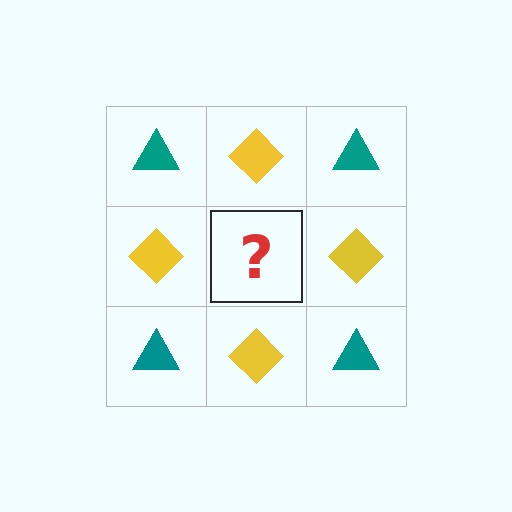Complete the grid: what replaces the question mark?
The question mark should be replaced with a teal triangle.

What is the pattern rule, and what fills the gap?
The rule is that it alternates teal triangle and yellow diamond in a checkerboard pattern. The gap should be filled with a teal triangle.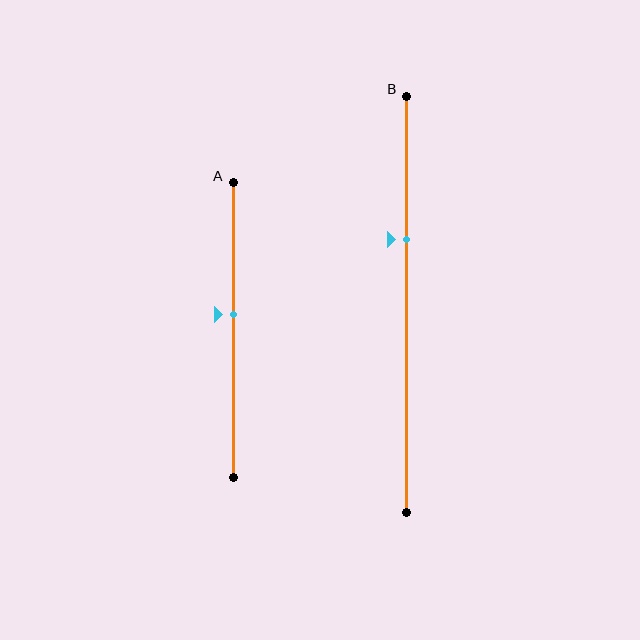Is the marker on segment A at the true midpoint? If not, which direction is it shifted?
No, the marker on segment A is shifted upward by about 5% of the segment length.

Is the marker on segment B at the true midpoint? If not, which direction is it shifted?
No, the marker on segment B is shifted upward by about 15% of the segment length.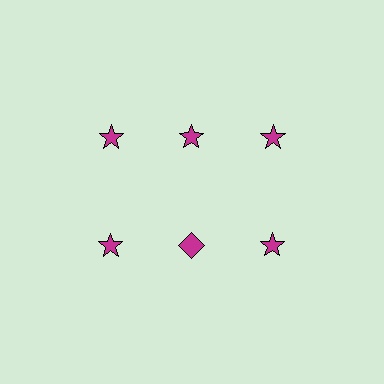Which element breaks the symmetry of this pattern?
The magenta diamond in the second row, second from left column breaks the symmetry. All other shapes are magenta stars.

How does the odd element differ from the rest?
It has a different shape: diamond instead of star.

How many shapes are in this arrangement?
There are 6 shapes arranged in a grid pattern.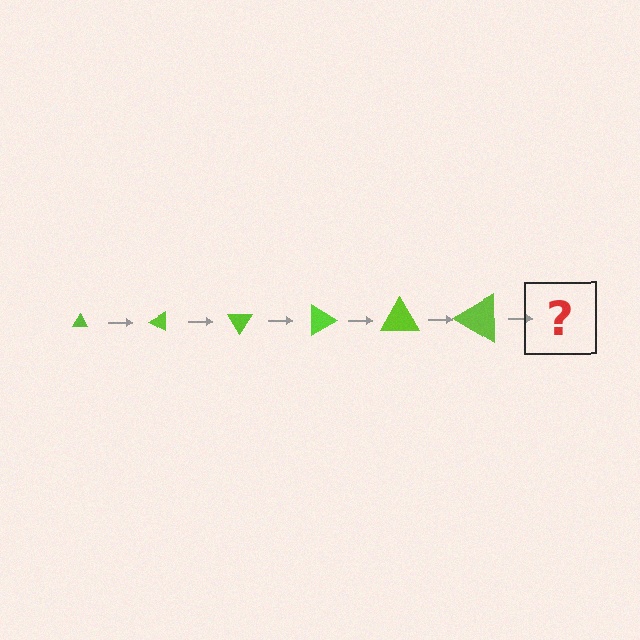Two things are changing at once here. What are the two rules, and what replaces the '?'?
The two rules are that the triangle grows larger each step and it rotates 30 degrees each step. The '?' should be a triangle, larger than the previous one and rotated 180 degrees from the start.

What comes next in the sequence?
The next element should be a triangle, larger than the previous one and rotated 180 degrees from the start.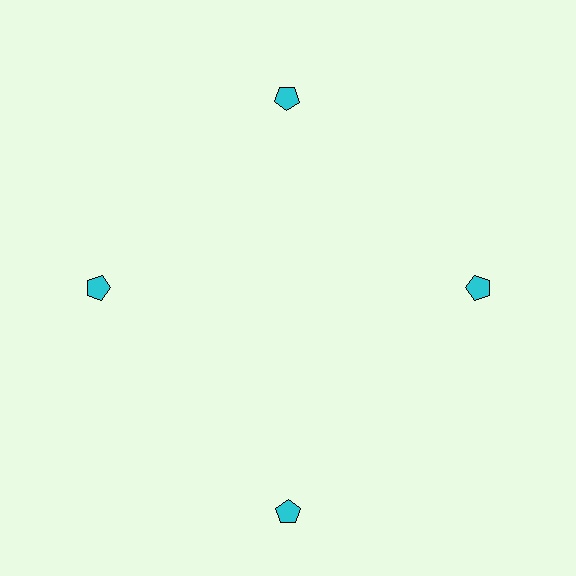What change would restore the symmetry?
The symmetry would be restored by moving it inward, back onto the ring so that all 4 pentagons sit at equal angles and equal distance from the center.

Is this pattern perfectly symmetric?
No. The 4 cyan pentagons are arranged in a ring, but one element near the 6 o'clock position is pushed outward from the center, breaking the 4-fold rotational symmetry.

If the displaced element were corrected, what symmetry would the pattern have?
It would have 4-fold rotational symmetry — the pattern would map onto itself every 90 degrees.